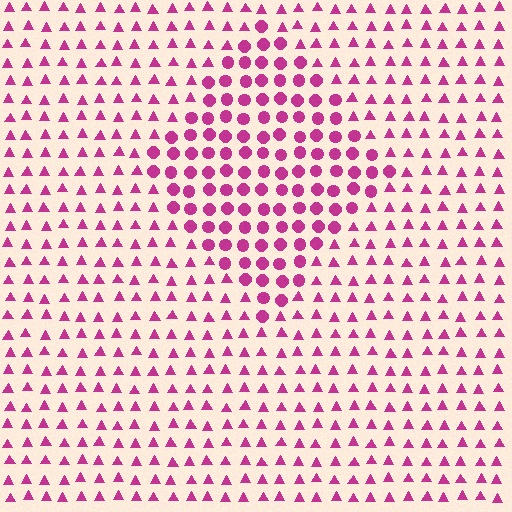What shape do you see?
I see a diamond.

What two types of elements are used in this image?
The image uses circles inside the diamond region and triangles outside it.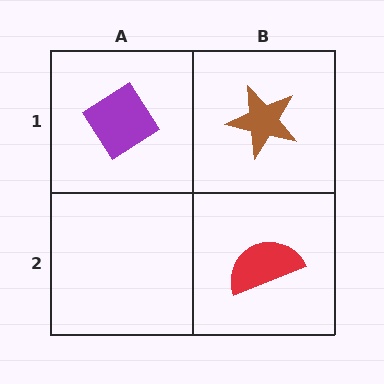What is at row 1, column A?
A purple diamond.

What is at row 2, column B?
A red semicircle.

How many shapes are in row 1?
2 shapes.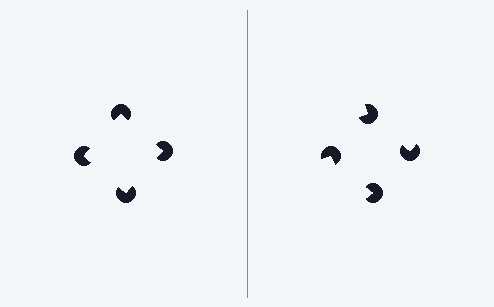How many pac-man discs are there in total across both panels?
8 — 4 on each side.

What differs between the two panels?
The pac-man discs are positioned identically on both sides; only the wedge orientations differ. On the left they align to a square; on the right they are misaligned.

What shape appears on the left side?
An illusory square.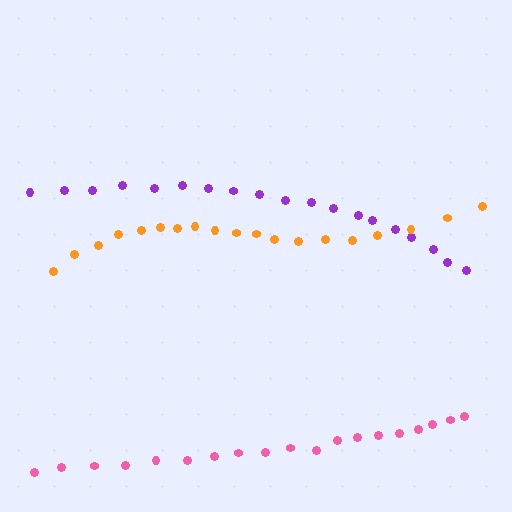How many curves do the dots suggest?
There are 3 distinct paths.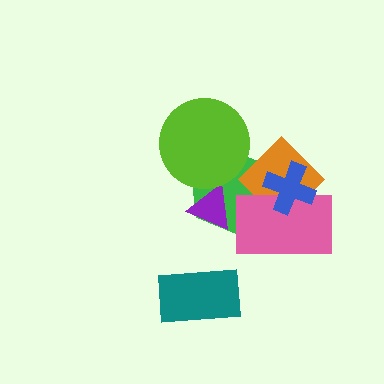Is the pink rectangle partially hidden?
Yes, it is partially covered by another shape.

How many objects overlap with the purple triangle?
1 object overlaps with the purple triangle.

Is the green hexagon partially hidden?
Yes, it is partially covered by another shape.